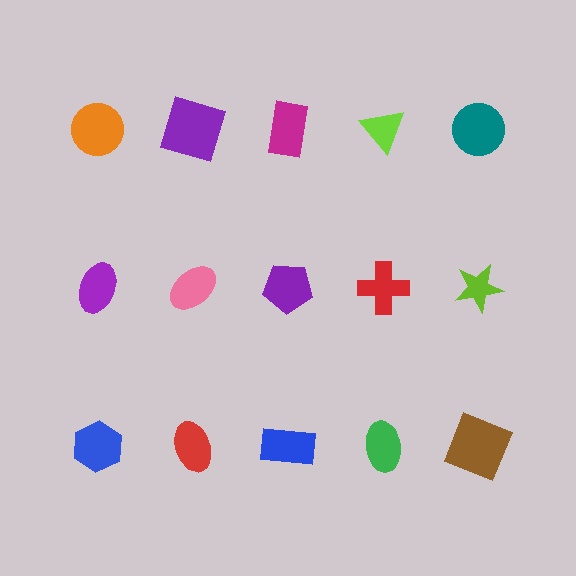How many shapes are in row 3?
5 shapes.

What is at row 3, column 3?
A blue rectangle.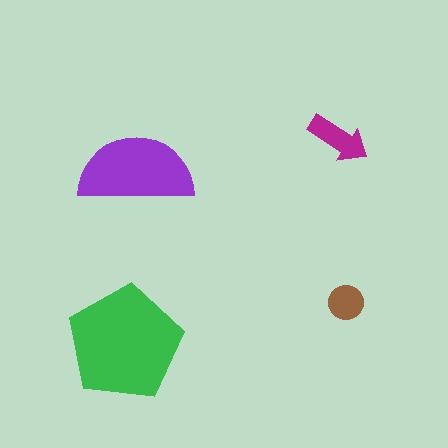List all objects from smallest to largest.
The brown circle, the magenta arrow, the purple semicircle, the green pentagon.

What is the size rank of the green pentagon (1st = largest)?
1st.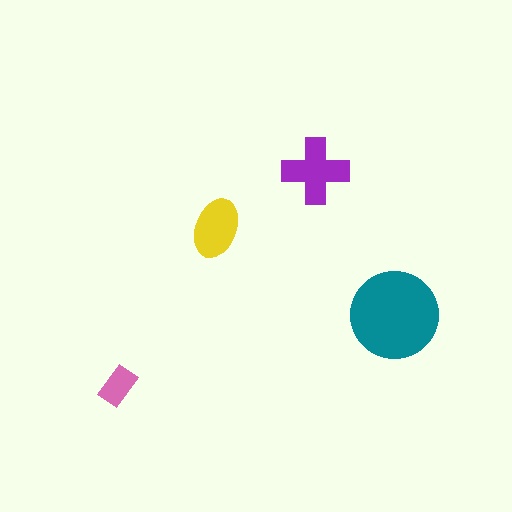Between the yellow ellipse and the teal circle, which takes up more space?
The teal circle.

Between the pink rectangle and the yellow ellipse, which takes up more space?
The yellow ellipse.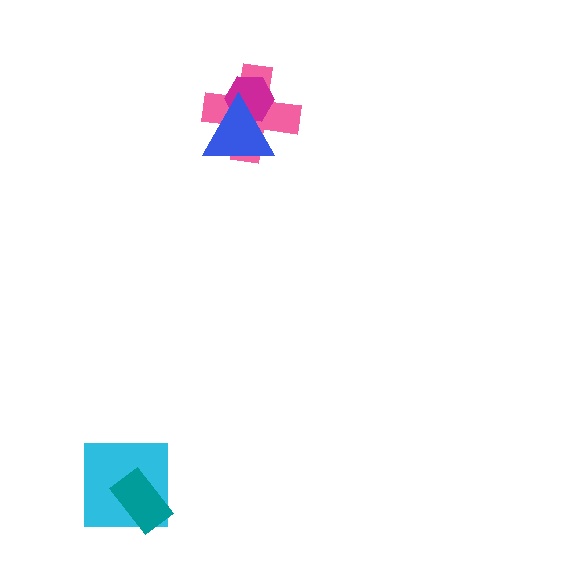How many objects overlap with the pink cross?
2 objects overlap with the pink cross.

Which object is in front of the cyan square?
The teal rectangle is in front of the cyan square.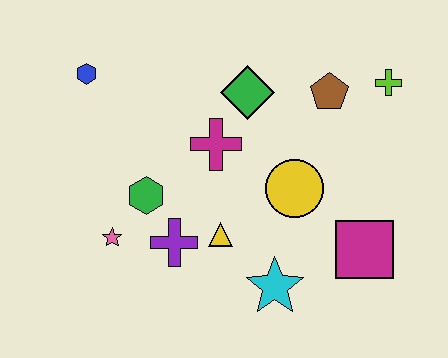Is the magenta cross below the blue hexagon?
Yes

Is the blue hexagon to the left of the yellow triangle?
Yes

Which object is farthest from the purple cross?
The lime cross is farthest from the purple cross.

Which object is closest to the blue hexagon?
The green hexagon is closest to the blue hexagon.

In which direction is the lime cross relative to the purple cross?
The lime cross is to the right of the purple cross.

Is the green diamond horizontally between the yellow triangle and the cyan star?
Yes